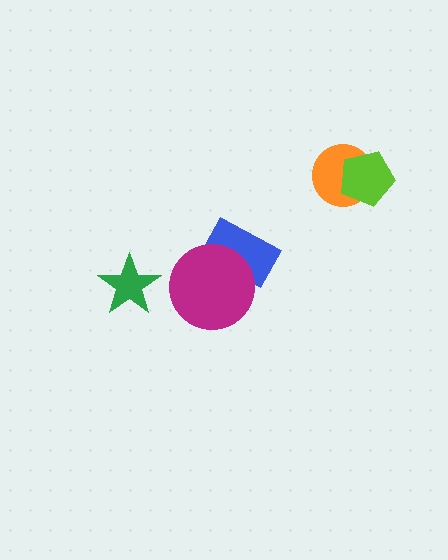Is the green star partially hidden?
No, no other shape covers it.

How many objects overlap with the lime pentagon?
1 object overlaps with the lime pentagon.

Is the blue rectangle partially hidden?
Yes, it is partially covered by another shape.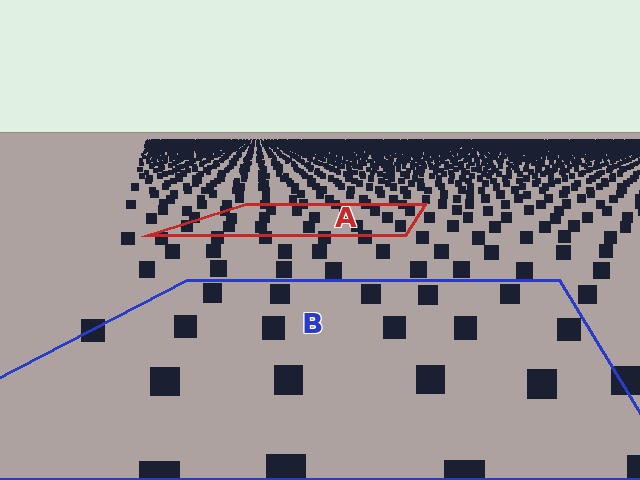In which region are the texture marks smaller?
The texture marks are smaller in region A, because it is farther away.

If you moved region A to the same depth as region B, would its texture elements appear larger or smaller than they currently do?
They would appear larger. At a closer depth, the same texture elements are projected at a bigger on-screen size.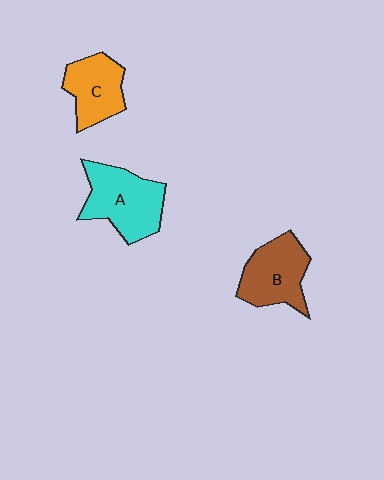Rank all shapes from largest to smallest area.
From largest to smallest: A (cyan), B (brown), C (orange).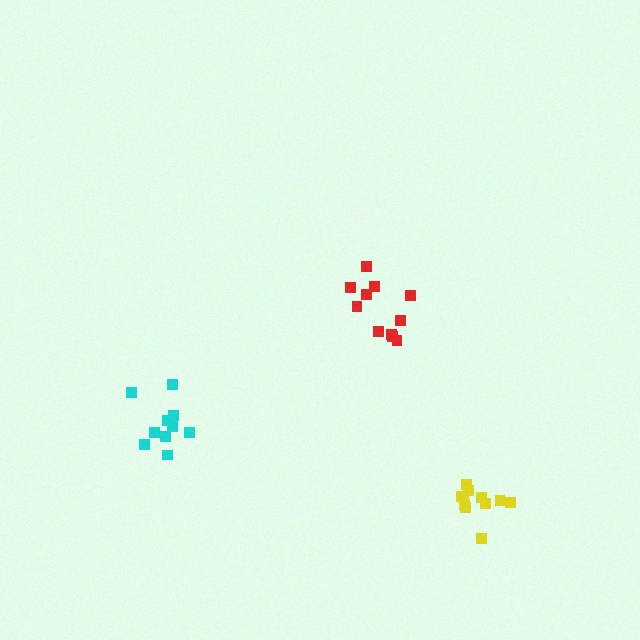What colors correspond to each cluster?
The clusters are colored: red, cyan, yellow.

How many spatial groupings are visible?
There are 3 spatial groupings.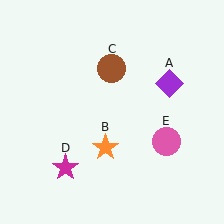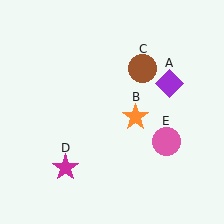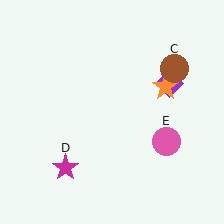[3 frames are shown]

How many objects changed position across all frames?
2 objects changed position: orange star (object B), brown circle (object C).